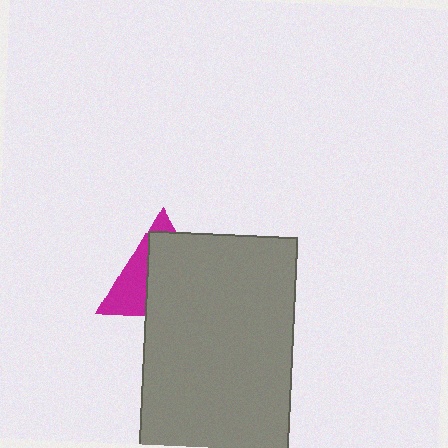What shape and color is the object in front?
The object in front is a gray rectangle.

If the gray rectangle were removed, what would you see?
You would see the complete magenta triangle.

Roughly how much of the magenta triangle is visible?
A small part of it is visible (roughly 36%).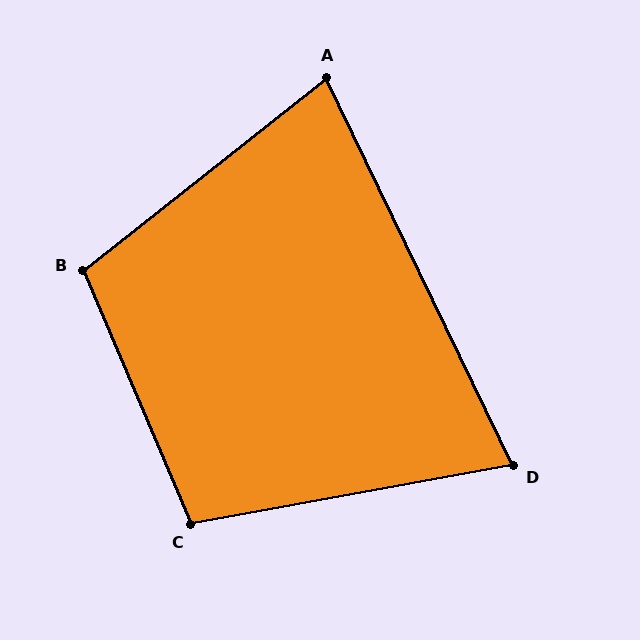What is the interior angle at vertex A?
Approximately 77 degrees (acute).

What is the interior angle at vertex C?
Approximately 103 degrees (obtuse).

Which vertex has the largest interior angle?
B, at approximately 105 degrees.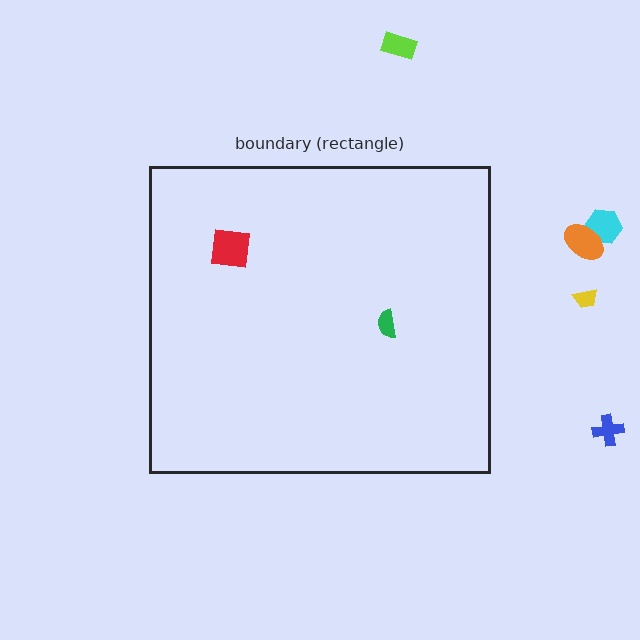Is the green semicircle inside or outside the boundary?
Inside.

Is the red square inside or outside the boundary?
Inside.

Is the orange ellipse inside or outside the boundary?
Outside.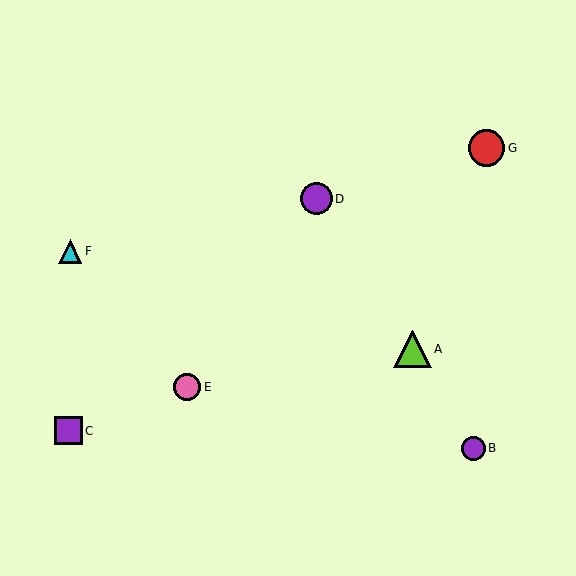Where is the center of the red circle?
The center of the red circle is at (486, 148).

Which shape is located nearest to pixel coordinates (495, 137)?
The red circle (labeled G) at (486, 148) is nearest to that location.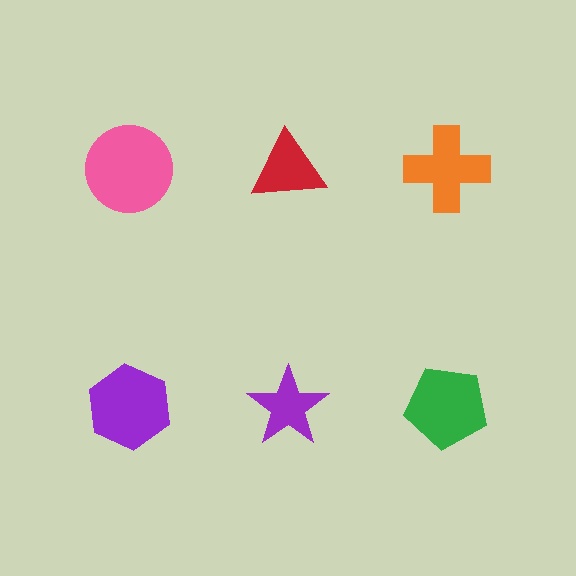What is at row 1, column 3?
An orange cross.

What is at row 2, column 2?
A purple star.